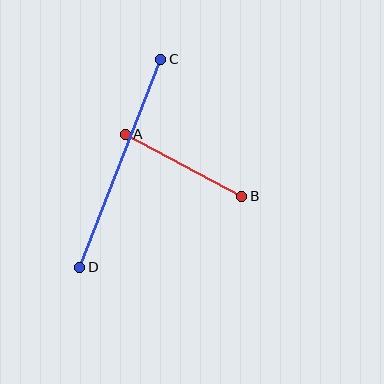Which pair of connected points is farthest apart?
Points C and D are farthest apart.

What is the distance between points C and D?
The distance is approximately 223 pixels.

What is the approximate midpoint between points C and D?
The midpoint is at approximately (120, 163) pixels.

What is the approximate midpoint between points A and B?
The midpoint is at approximately (183, 165) pixels.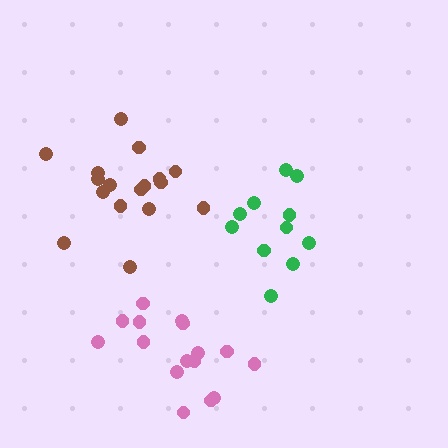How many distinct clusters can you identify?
There are 3 distinct clusters.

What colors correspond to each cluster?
The clusters are colored: brown, pink, green.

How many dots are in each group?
Group 1: 17 dots, Group 2: 16 dots, Group 3: 11 dots (44 total).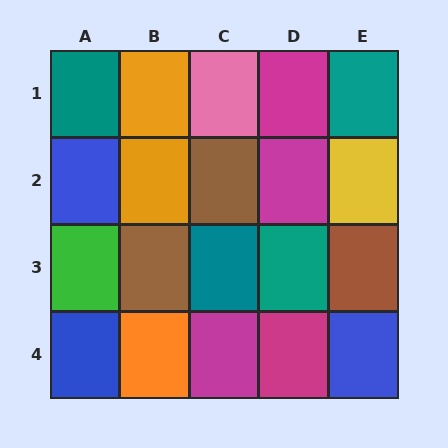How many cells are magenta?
4 cells are magenta.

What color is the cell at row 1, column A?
Teal.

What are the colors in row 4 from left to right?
Blue, orange, magenta, magenta, blue.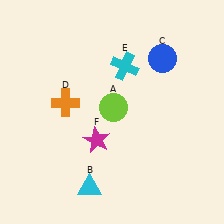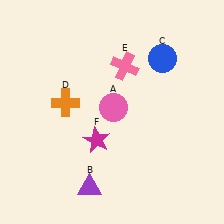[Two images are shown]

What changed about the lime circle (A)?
In Image 1, A is lime. In Image 2, it changed to pink.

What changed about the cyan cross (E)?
In Image 1, E is cyan. In Image 2, it changed to pink.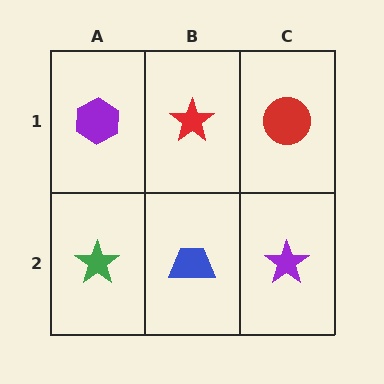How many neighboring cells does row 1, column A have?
2.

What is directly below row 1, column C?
A purple star.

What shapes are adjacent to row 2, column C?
A red circle (row 1, column C), a blue trapezoid (row 2, column B).